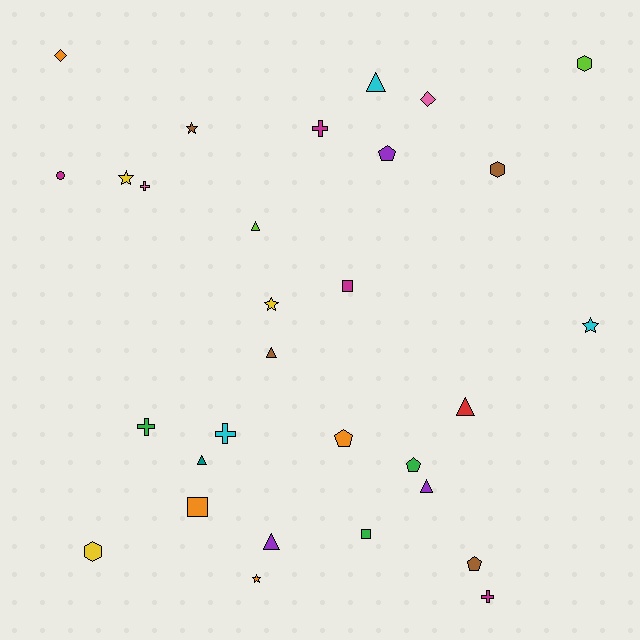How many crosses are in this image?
There are 5 crosses.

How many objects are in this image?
There are 30 objects.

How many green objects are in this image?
There are 3 green objects.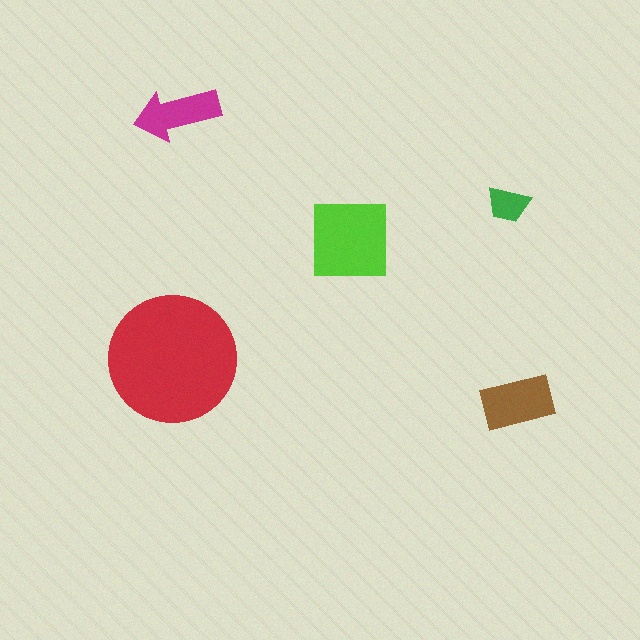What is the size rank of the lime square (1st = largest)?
2nd.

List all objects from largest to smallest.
The red circle, the lime square, the brown rectangle, the magenta arrow, the green trapezoid.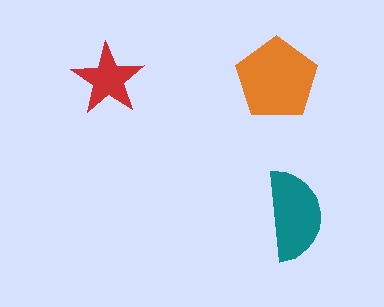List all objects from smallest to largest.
The red star, the teal semicircle, the orange pentagon.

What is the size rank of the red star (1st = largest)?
3rd.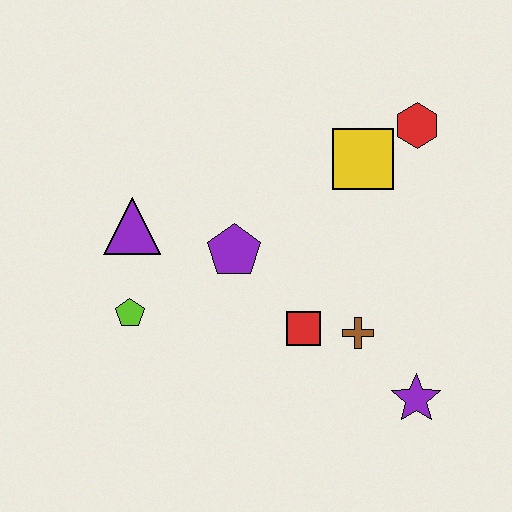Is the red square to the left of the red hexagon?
Yes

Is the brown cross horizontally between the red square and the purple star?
Yes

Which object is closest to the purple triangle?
The lime pentagon is closest to the purple triangle.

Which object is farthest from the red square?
The red hexagon is farthest from the red square.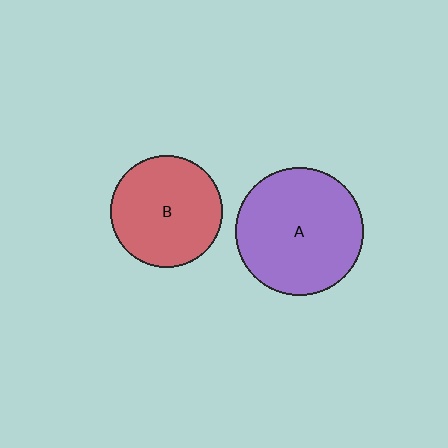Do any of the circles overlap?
No, none of the circles overlap.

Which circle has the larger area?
Circle A (purple).